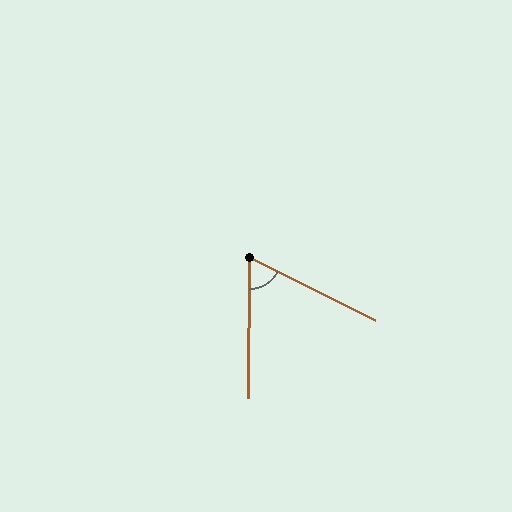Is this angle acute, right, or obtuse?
It is acute.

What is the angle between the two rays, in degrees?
Approximately 64 degrees.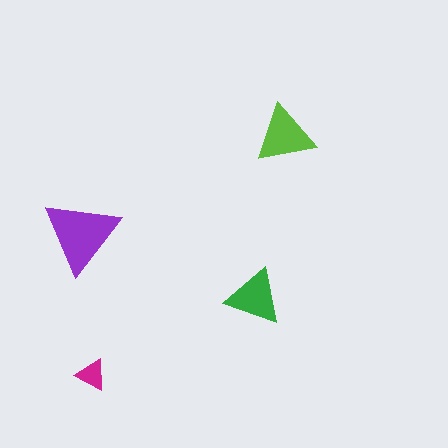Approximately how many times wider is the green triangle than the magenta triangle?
About 2 times wider.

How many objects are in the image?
There are 4 objects in the image.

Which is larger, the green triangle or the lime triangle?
The lime one.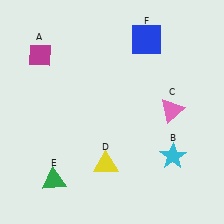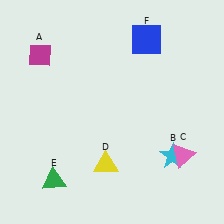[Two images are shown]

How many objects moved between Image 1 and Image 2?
1 object moved between the two images.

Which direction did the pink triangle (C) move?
The pink triangle (C) moved down.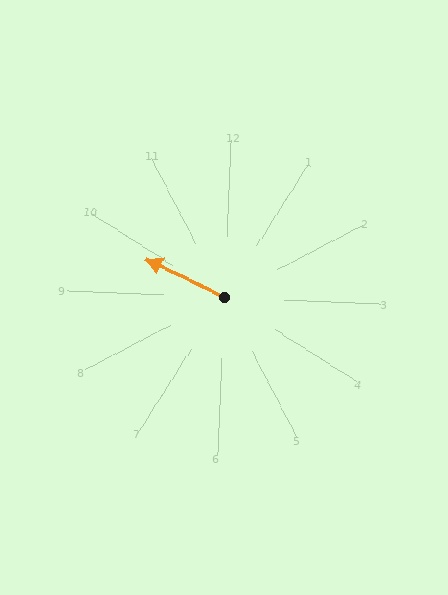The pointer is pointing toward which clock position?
Roughly 10 o'clock.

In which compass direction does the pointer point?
Northwest.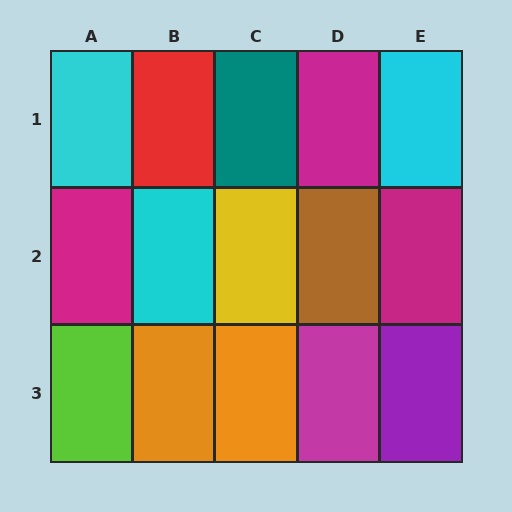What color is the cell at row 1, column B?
Red.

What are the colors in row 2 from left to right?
Magenta, cyan, yellow, brown, magenta.